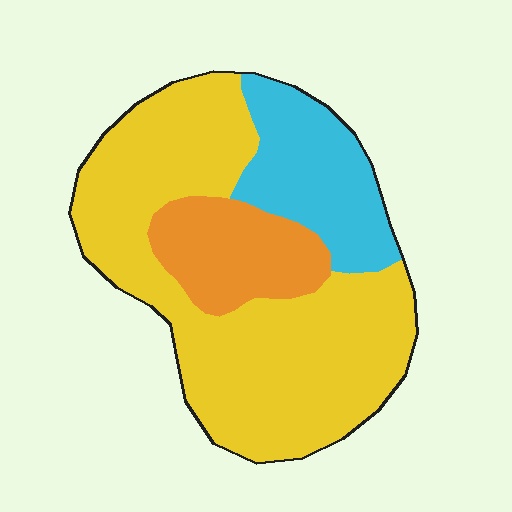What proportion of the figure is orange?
Orange covers 17% of the figure.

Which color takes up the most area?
Yellow, at roughly 65%.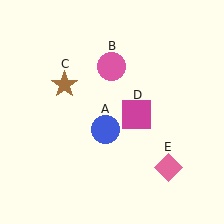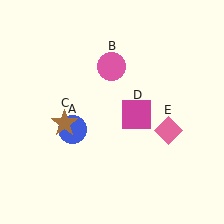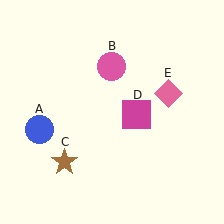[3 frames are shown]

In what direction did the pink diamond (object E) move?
The pink diamond (object E) moved up.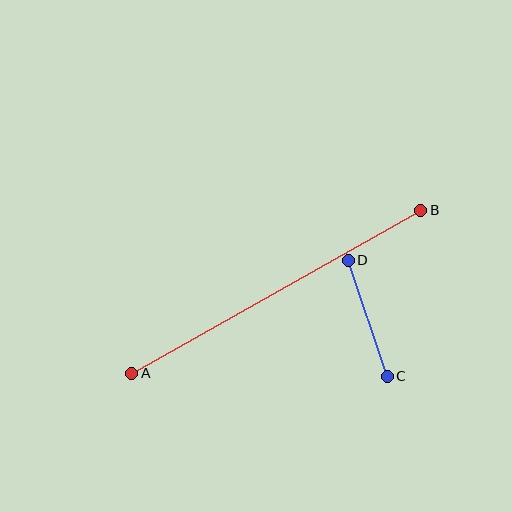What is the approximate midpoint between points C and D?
The midpoint is at approximately (368, 318) pixels.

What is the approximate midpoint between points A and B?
The midpoint is at approximately (276, 292) pixels.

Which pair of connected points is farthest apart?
Points A and B are farthest apart.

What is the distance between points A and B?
The distance is approximately 332 pixels.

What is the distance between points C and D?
The distance is approximately 122 pixels.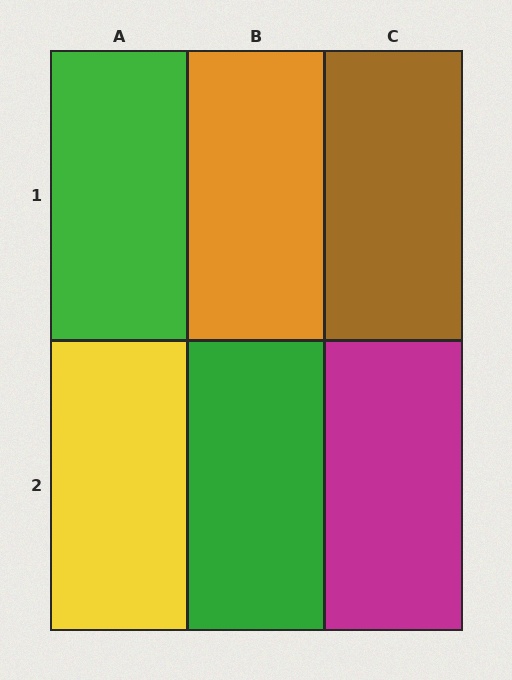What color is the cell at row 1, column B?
Orange.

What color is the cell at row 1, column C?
Brown.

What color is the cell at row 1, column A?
Green.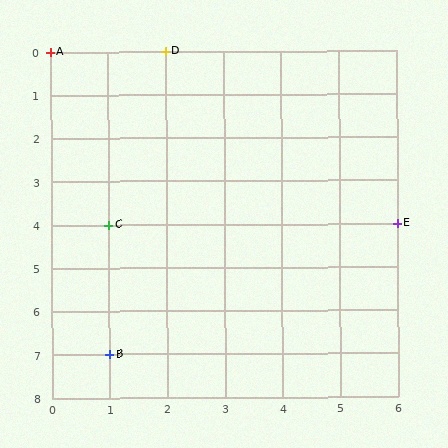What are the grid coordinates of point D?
Point D is at grid coordinates (2, 0).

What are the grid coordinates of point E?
Point E is at grid coordinates (6, 4).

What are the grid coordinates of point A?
Point A is at grid coordinates (0, 0).